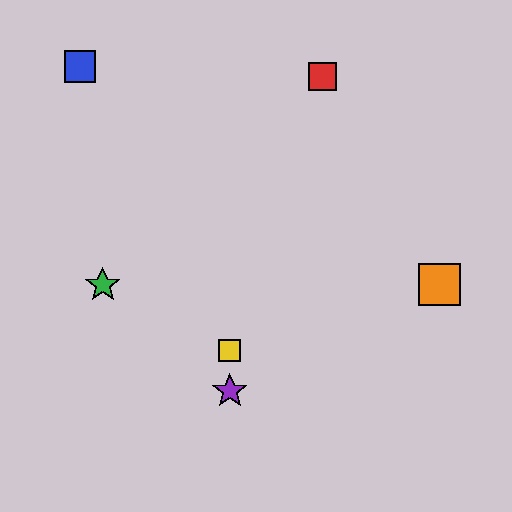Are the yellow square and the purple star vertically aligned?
Yes, both are at x≈230.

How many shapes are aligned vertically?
2 shapes (the yellow square, the purple star) are aligned vertically.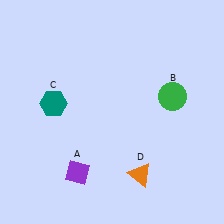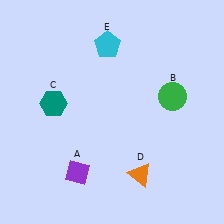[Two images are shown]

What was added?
A cyan pentagon (E) was added in Image 2.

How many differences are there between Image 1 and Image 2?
There is 1 difference between the two images.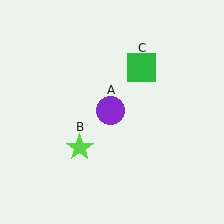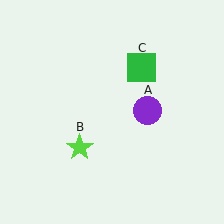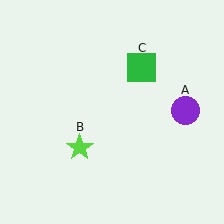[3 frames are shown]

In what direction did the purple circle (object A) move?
The purple circle (object A) moved right.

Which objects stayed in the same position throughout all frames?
Lime star (object B) and green square (object C) remained stationary.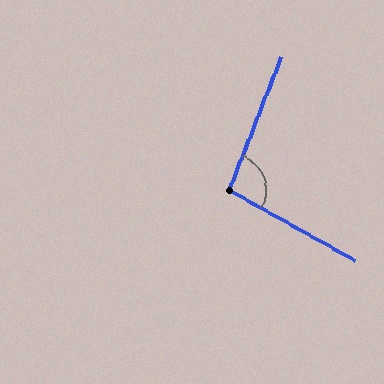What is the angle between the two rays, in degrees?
Approximately 98 degrees.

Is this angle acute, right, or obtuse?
It is obtuse.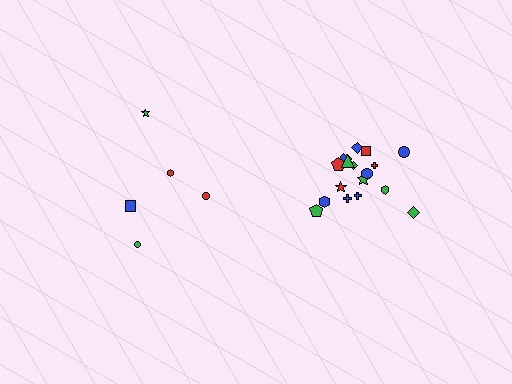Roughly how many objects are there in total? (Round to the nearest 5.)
Roughly 25 objects in total.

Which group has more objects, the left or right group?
The right group.